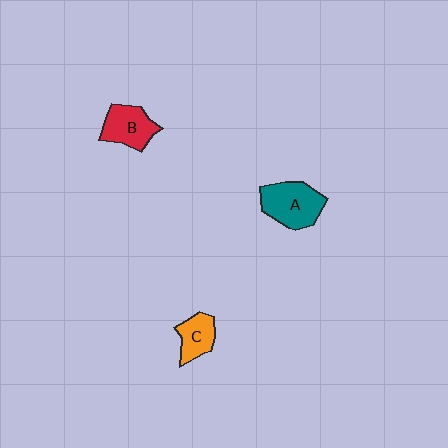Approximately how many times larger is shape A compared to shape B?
Approximately 1.3 times.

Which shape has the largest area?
Shape A (teal).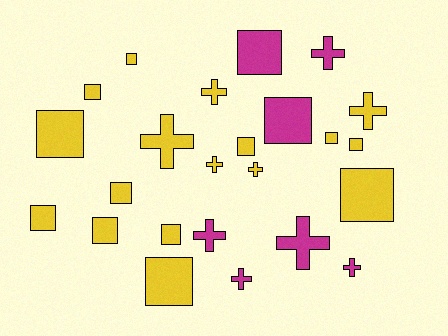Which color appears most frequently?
Yellow, with 17 objects.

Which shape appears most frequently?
Square, with 14 objects.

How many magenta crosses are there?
There are 5 magenta crosses.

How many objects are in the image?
There are 24 objects.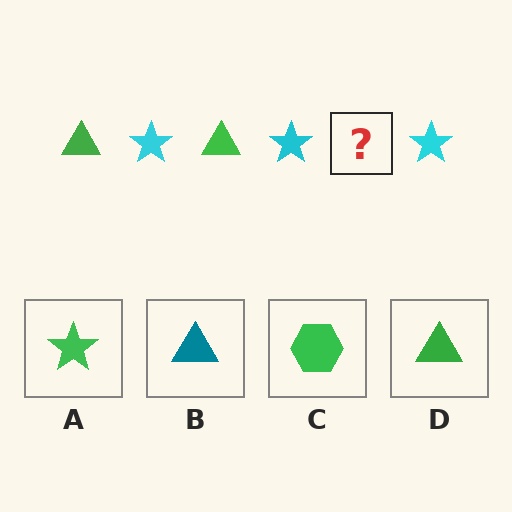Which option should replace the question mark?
Option D.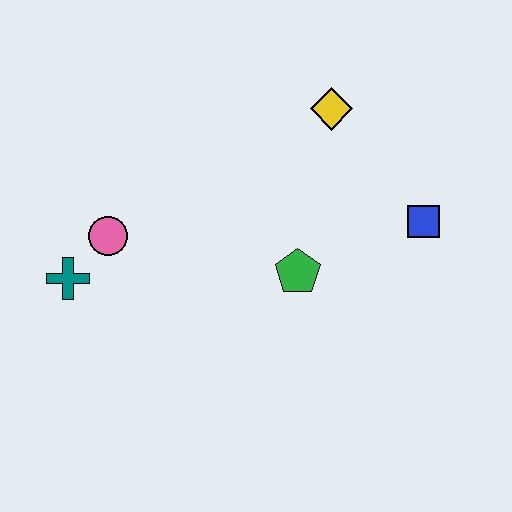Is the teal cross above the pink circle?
No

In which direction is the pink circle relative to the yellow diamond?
The pink circle is to the left of the yellow diamond.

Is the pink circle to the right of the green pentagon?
No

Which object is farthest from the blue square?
The teal cross is farthest from the blue square.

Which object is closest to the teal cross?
The pink circle is closest to the teal cross.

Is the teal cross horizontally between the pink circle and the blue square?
No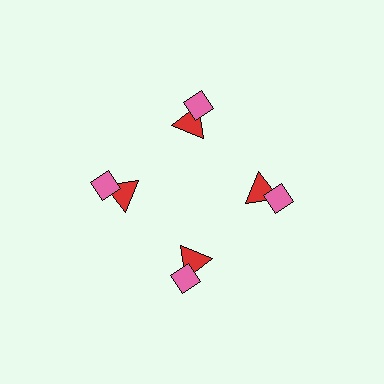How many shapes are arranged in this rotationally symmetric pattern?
There are 8 shapes, arranged in 4 groups of 2.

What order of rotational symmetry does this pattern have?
This pattern has 4-fold rotational symmetry.